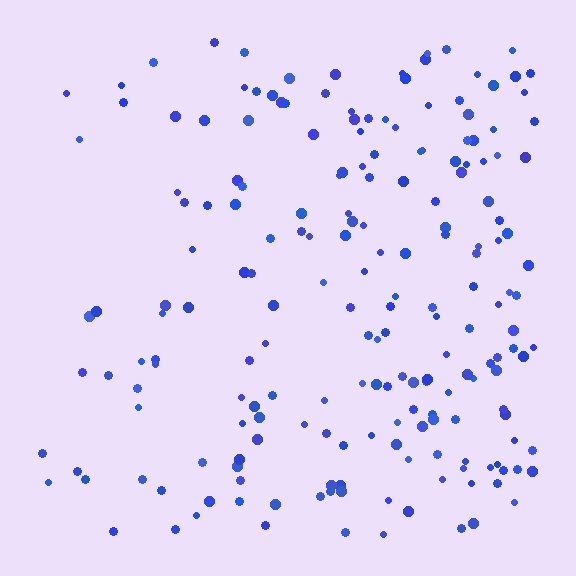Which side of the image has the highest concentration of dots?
The right.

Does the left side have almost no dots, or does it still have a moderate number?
Still a moderate number, just noticeably fewer than the right.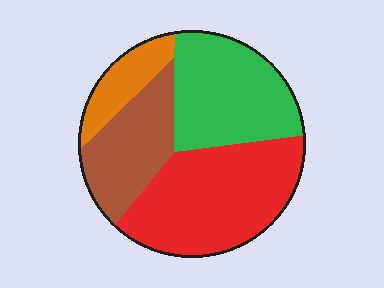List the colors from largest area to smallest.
From largest to smallest: red, green, brown, orange.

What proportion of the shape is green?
Green covers roughly 30% of the shape.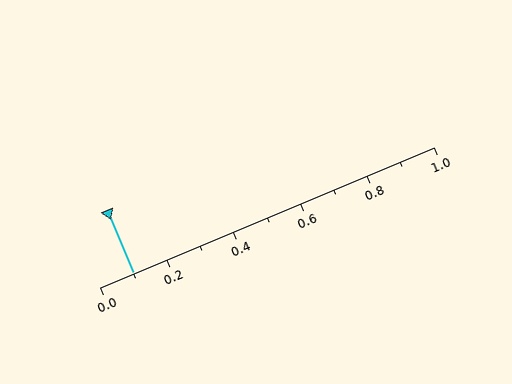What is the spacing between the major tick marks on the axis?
The major ticks are spaced 0.2 apart.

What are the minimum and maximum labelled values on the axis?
The axis runs from 0.0 to 1.0.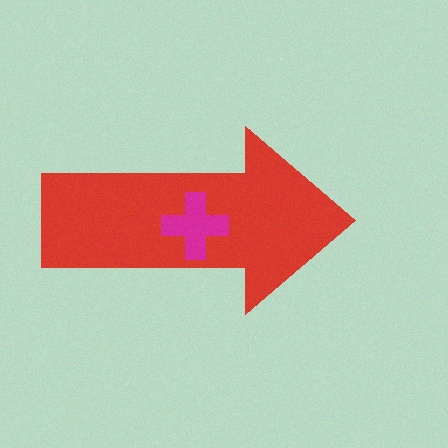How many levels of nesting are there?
2.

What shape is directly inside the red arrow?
The magenta cross.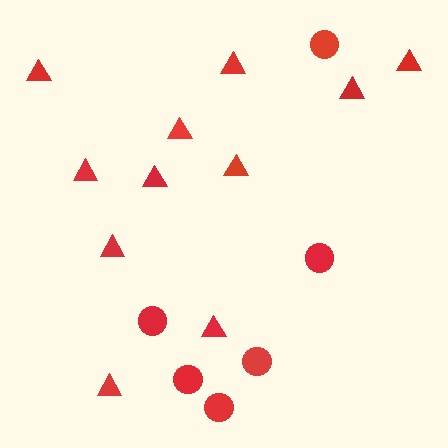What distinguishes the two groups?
There are 2 groups: one group of triangles (11) and one group of circles (6).